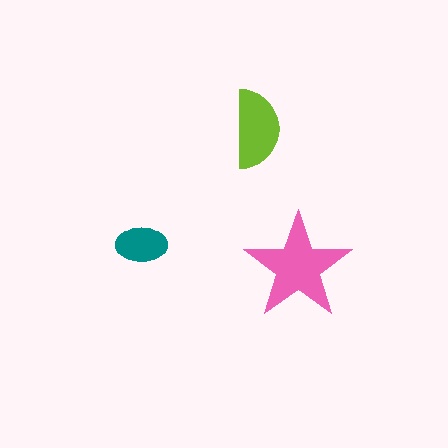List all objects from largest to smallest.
The pink star, the lime semicircle, the teal ellipse.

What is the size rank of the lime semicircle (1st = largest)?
2nd.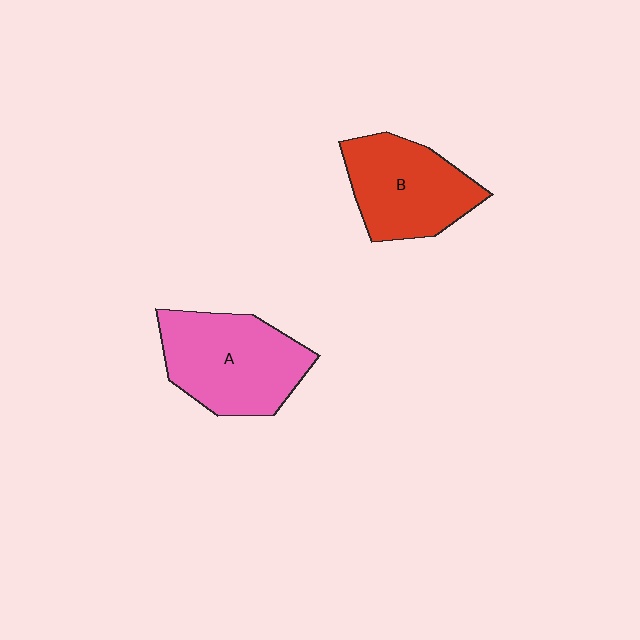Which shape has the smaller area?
Shape B (red).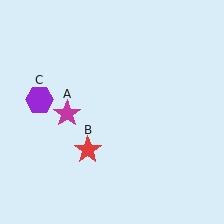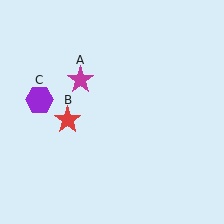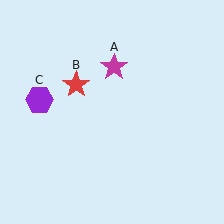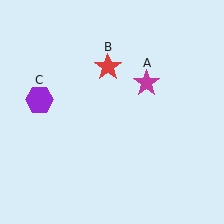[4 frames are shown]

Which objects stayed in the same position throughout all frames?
Purple hexagon (object C) remained stationary.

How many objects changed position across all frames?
2 objects changed position: magenta star (object A), red star (object B).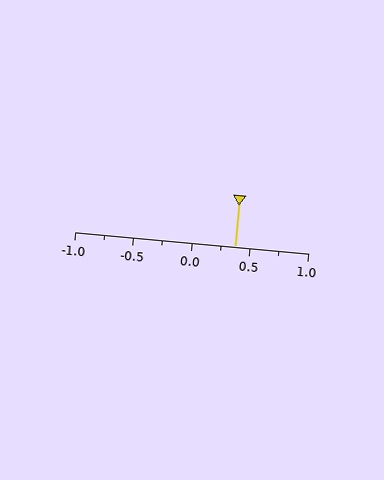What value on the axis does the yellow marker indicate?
The marker indicates approximately 0.38.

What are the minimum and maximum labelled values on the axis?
The axis runs from -1.0 to 1.0.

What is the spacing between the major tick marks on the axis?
The major ticks are spaced 0.5 apart.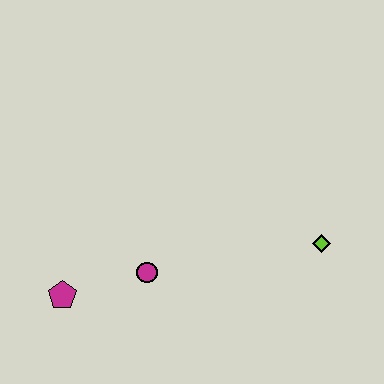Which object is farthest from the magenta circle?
The lime diamond is farthest from the magenta circle.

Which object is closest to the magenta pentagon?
The magenta circle is closest to the magenta pentagon.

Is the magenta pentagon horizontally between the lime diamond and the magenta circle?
No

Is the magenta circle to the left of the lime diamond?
Yes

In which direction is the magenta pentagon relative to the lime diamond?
The magenta pentagon is to the left of the lime diamond.